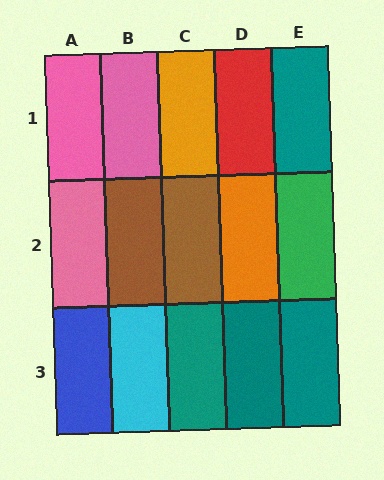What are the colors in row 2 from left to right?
Pink, brown, brown, orange, green.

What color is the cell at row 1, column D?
Red.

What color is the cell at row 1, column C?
Orange.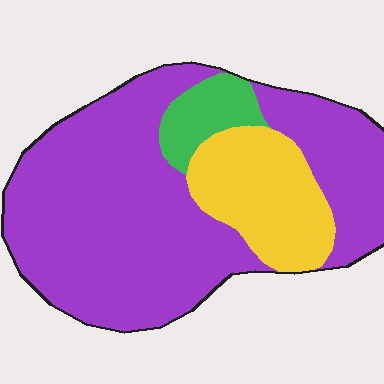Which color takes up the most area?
Purple, at roughly 70%.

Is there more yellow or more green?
Yellow.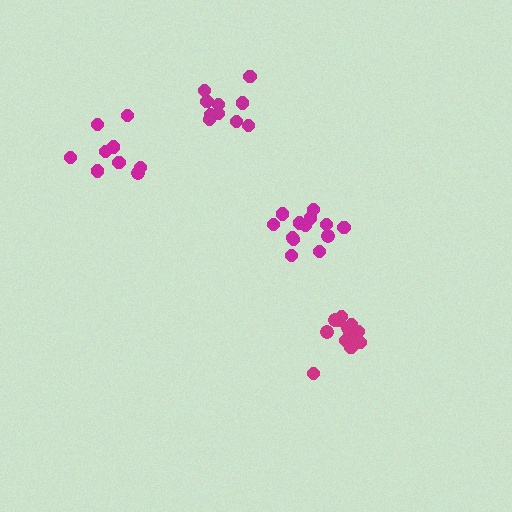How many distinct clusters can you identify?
There are 4 distinct clusters.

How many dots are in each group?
Group 1: 13 dots, Group 2: 13 dots, Group 3: 9 dots, Group 4: 10 dots (45 total).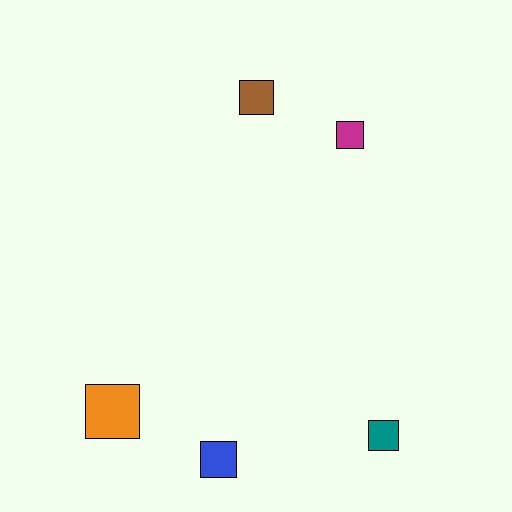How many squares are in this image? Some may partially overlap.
There are 5 squares.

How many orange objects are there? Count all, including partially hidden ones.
There is 1 orange object.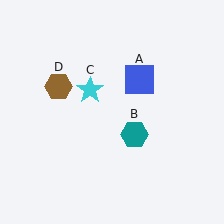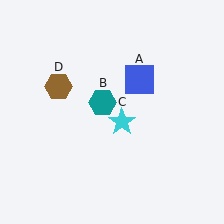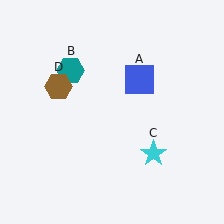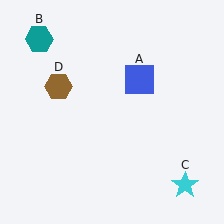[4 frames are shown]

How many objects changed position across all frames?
2 objects changed position: teal hexagon (object B), cyan star (object C).